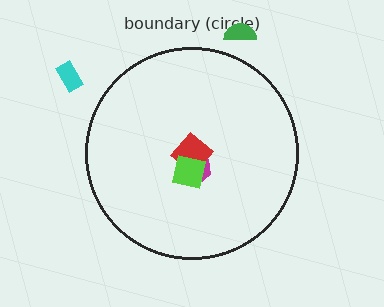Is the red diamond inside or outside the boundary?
Inside.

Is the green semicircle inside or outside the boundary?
Outside.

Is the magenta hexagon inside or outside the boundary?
Inside.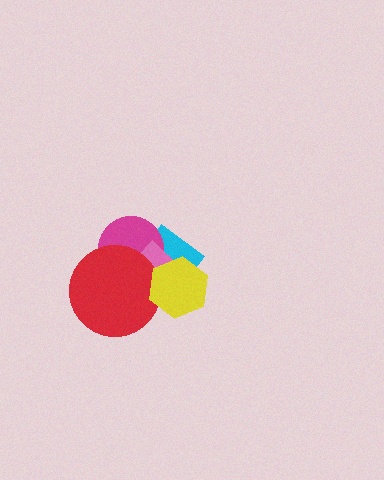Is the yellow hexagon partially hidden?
No, no other shape covers it.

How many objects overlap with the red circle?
4 objects overlap with the red circle.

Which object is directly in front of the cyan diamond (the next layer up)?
The magenta circle is directly in front of the cyan diamond.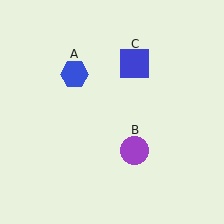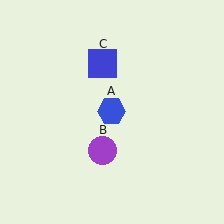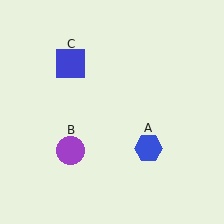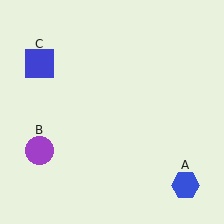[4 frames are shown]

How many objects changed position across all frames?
3 objects changed position: blue hexagon (object A), purple circle (object B), blue square (object C).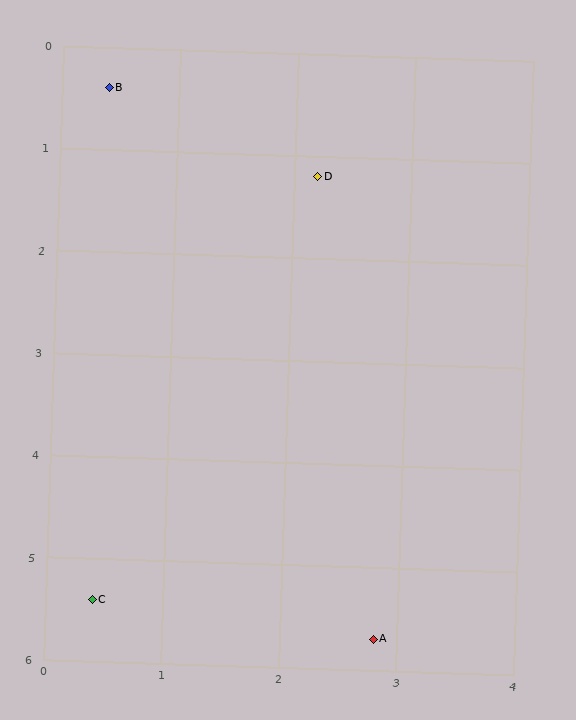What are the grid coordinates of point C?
Point C is at approximately (0.4, 5.4).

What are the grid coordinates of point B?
Point B is at approximately (0.4, 0.4).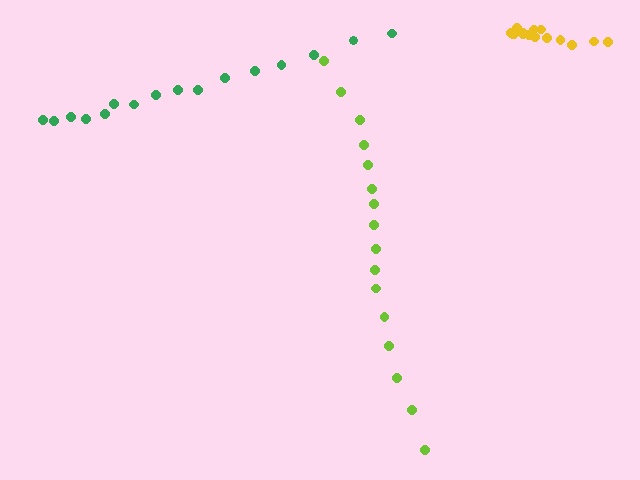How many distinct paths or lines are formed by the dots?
There are 3 distinct paths.